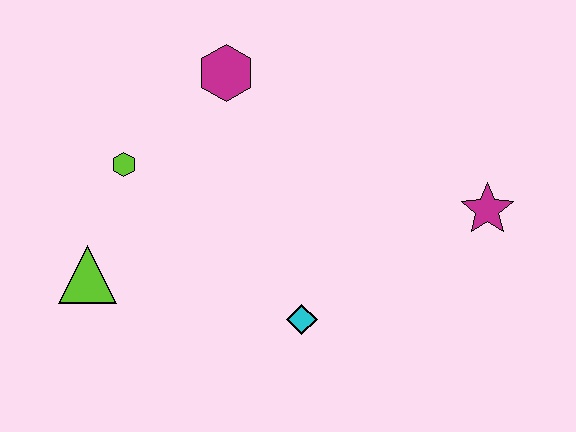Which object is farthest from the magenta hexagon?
The magenta star is farthest from the magenta hexagon.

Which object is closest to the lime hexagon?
The lime triangle is closest to the lime hexagon.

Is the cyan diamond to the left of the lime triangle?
No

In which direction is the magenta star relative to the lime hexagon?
The magenta star is to the right of the lime hexagon.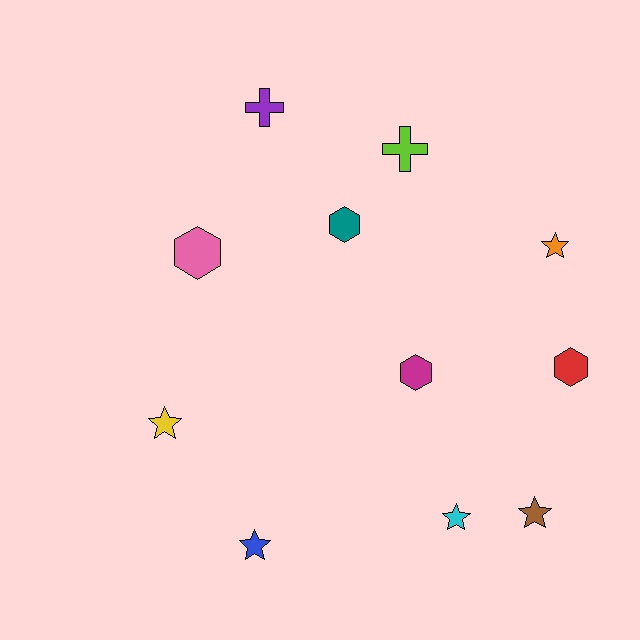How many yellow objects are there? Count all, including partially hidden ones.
There is 1 yellow object.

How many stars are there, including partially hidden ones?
There are 5 stars.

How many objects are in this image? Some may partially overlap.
There are 11 objects.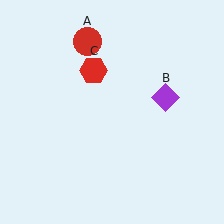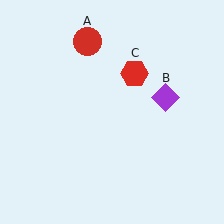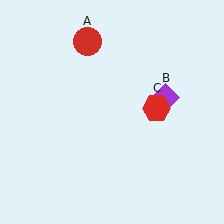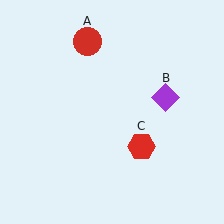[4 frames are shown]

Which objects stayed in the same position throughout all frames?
Red circle (object A) and purple diamond (object B) remained stationary.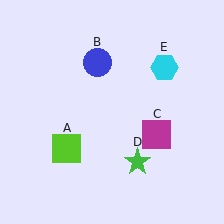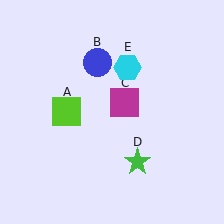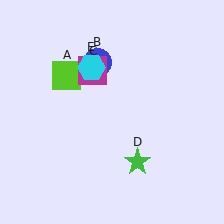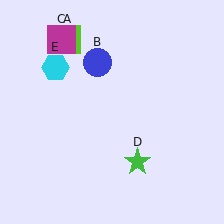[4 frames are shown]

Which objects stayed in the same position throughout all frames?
Blue circle (object B) and green star (object D) remained stationary.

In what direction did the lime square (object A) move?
The lime square (object A) moved up.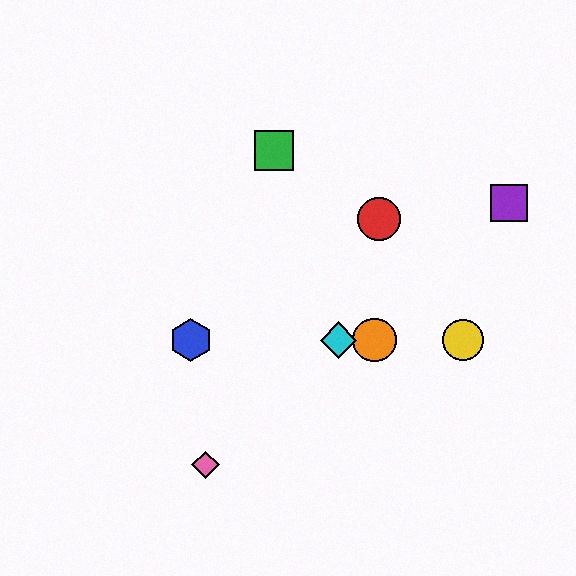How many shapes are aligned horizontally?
4 shapes (the blue hexagon, the yellow circle, the orange circle, the cyan diamond) are aligned horizontally.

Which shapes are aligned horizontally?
The blue hexagon, the yellow circle, the orange circle, the cyan diamond are aligned horizontally.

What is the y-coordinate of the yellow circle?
The yellow circle is at y≈340.